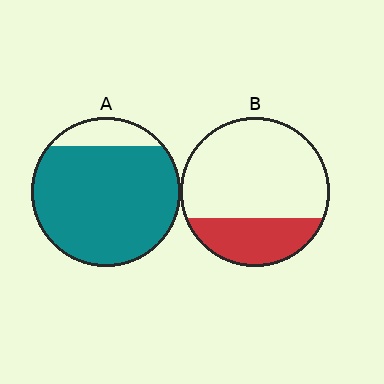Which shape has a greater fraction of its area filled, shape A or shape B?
Shape A.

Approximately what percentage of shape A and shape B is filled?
A is approximately 85% and B is approximately 30%.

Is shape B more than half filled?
No.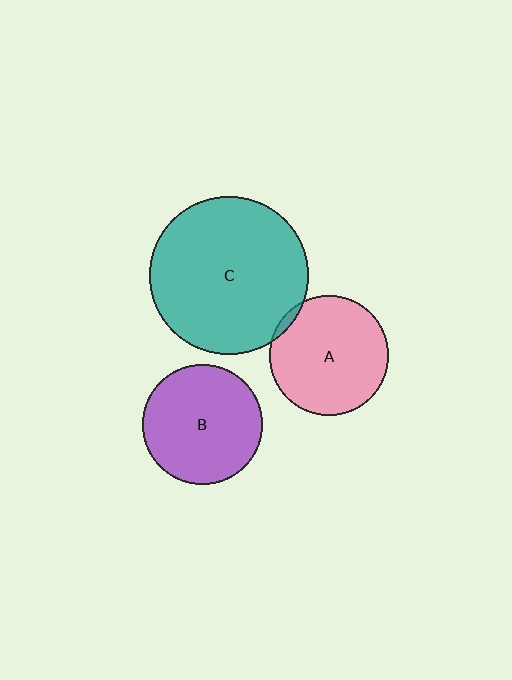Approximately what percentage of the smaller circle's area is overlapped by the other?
Approximately 5%.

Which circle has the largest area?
Circle C (teal).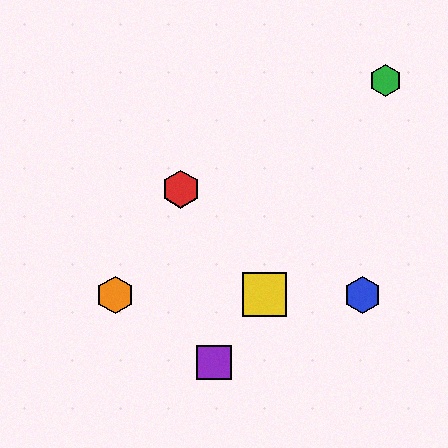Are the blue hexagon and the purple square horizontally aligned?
No, the blue hexagon is at y≈295 and the purple square is at y≈362.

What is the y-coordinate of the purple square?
The purple square is at y≈362.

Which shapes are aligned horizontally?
The blue hexagon, the yellow square, the orange hexagon are aligned horizontally.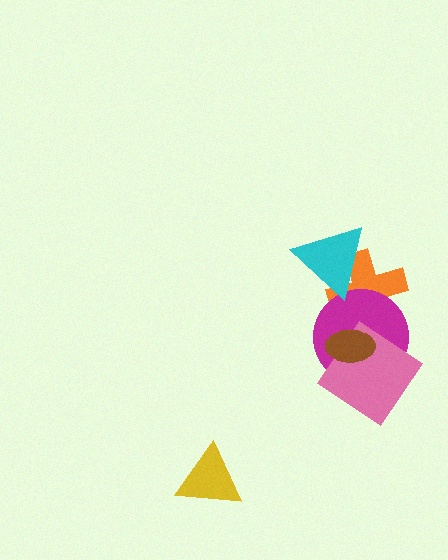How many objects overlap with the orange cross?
3 objects overlap with the orange cross.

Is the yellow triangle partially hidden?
No, no other shape covers it.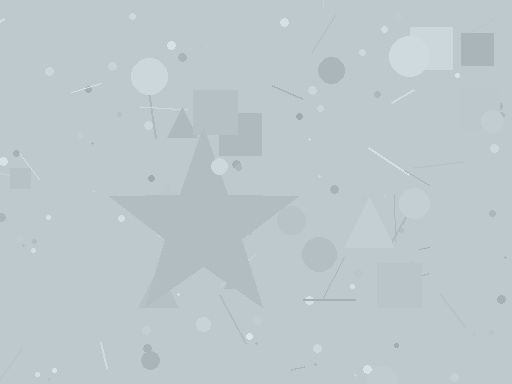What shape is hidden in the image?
A star is hidden in the image.